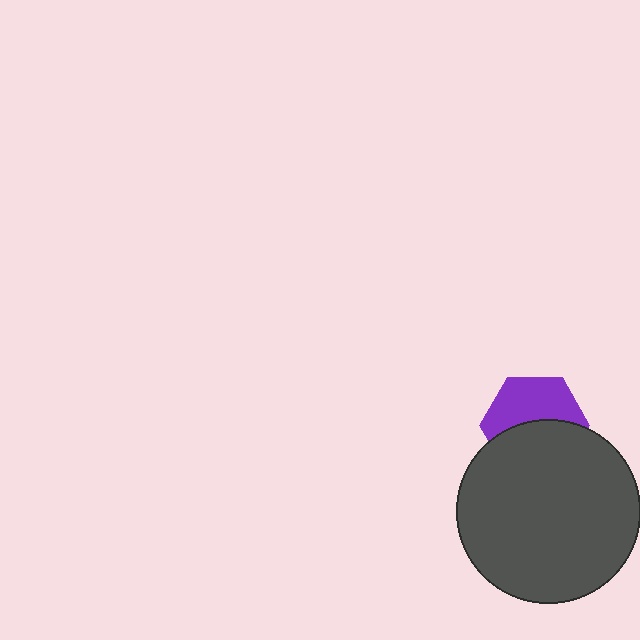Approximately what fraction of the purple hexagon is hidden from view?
Roughly 50% of the purple hexagon is hidden behind the dark gray circle.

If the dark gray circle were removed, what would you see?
You would see the complete purple hexagon.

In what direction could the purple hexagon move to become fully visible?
The purple hexagon could move up. That would shift it out from behind the dark gray circle entirely.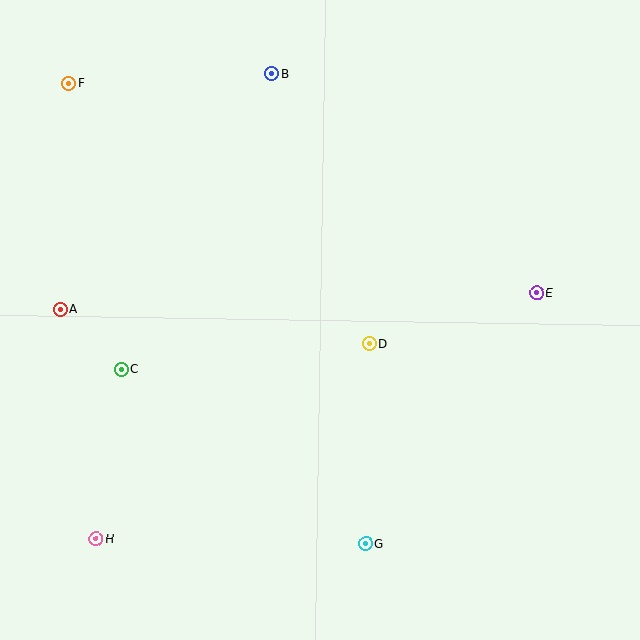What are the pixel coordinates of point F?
Point F is at (69, 83).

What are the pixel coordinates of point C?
Point C is at (122, 369).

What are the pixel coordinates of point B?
Point B is at (272, 74).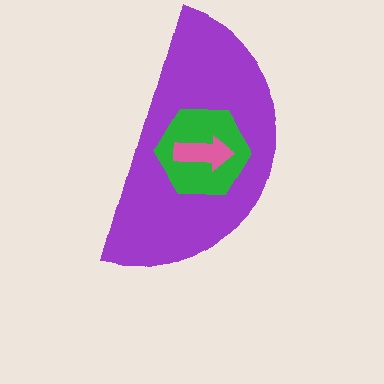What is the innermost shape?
The pink arrow.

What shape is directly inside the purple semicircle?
The green hexagon.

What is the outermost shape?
The purple semicircle.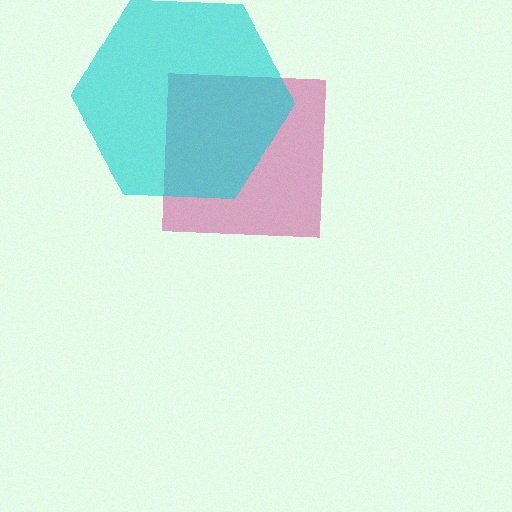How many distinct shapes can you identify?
There are 2 distinct shapes: a magenta square, a cyan hexagon.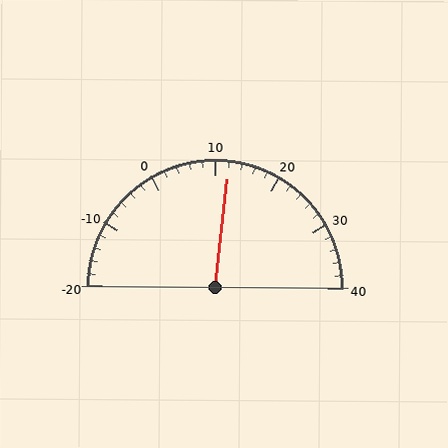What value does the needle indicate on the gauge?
The needle indicates approximately 12.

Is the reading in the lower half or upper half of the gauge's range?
The reading is in the upper half of the range (-20 to 40).